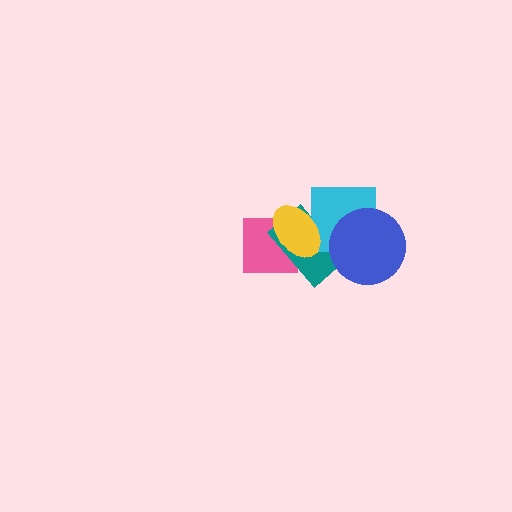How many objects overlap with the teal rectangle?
4 objects overlap with the teal rectangle.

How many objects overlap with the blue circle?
2 objects overlap with the blue circle.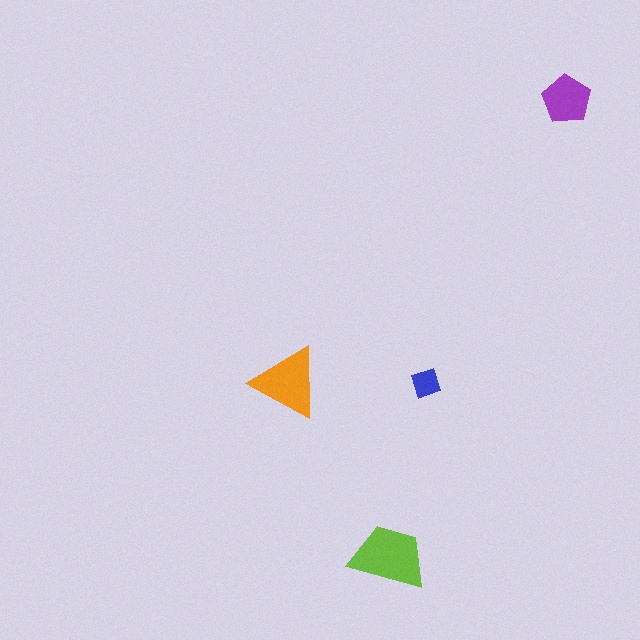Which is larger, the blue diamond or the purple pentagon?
The purple pentagon.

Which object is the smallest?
The blue diamond.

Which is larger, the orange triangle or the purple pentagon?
The orange triangle.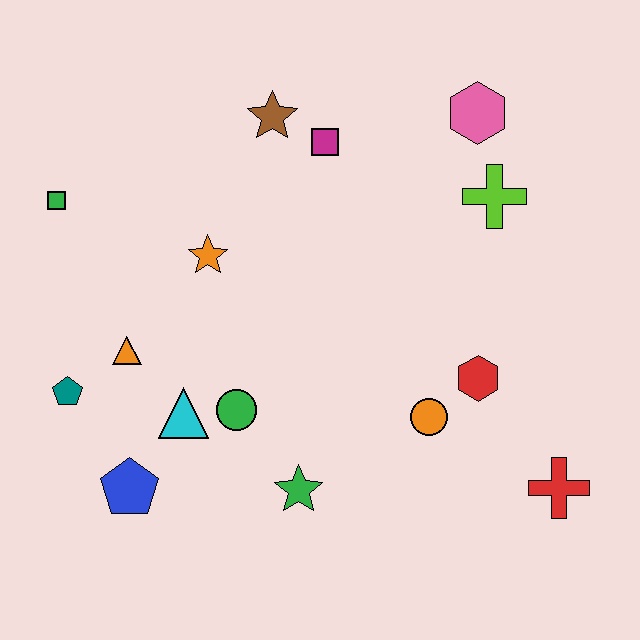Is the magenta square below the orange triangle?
No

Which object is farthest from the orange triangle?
The red cross is farthest from the orange triangle.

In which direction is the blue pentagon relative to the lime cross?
The blue pentagon is to the left of the lime cross.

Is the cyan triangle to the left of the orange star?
Yes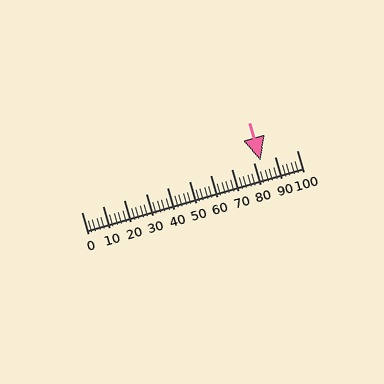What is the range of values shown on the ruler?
The ruler shows values from 0 to 100.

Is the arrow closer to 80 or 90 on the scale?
The arrow is closer to 80.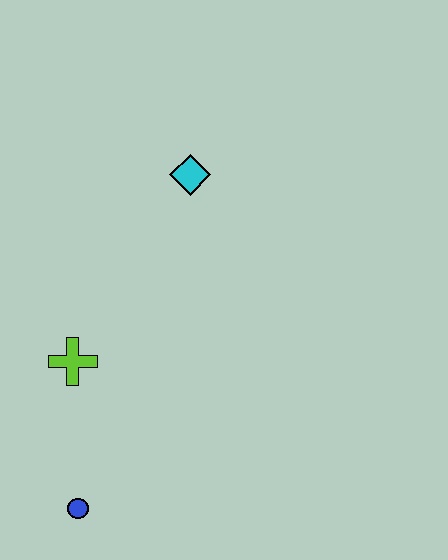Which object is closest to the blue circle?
The lime cross is closest to the blue circle.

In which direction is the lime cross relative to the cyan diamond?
The lime cross is below the cyan diamond.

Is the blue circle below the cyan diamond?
Yes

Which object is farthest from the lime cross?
The cyan diamond is farthest from the lime cross.